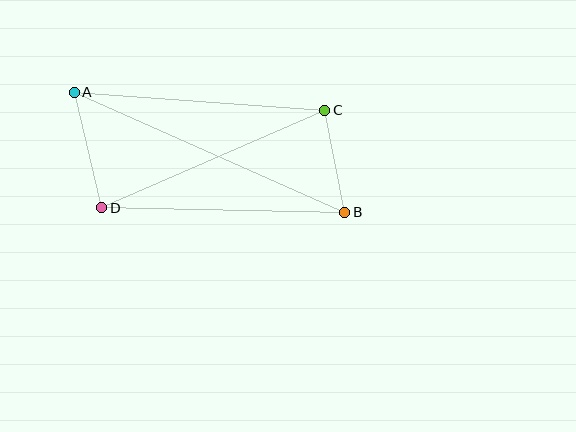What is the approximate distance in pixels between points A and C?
The distance between A and C is approximately 251 pixels.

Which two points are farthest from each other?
Points A and B are farthest from each other.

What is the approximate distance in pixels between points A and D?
The distance between A and D is approximately 119 pixels.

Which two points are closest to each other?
Points B and C are closest to each other.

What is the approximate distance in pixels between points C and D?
The distance between C and D is approximately 244 pixels.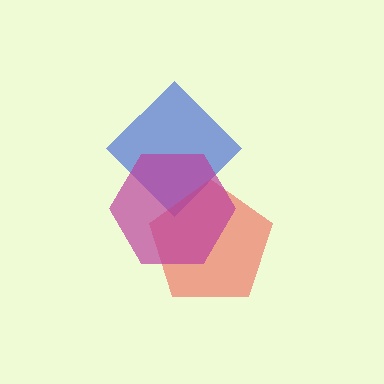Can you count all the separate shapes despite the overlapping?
Yes, there are 3 separate shapes.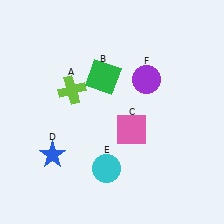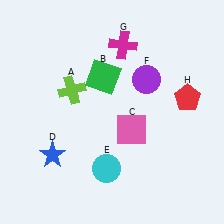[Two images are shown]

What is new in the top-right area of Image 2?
A red pentagon (H) was added in the top-right area of Image 2.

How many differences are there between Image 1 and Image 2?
There are 2 differences between the two images.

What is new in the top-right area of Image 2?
A magenta cross (G) was added in the top-right area of Image 2.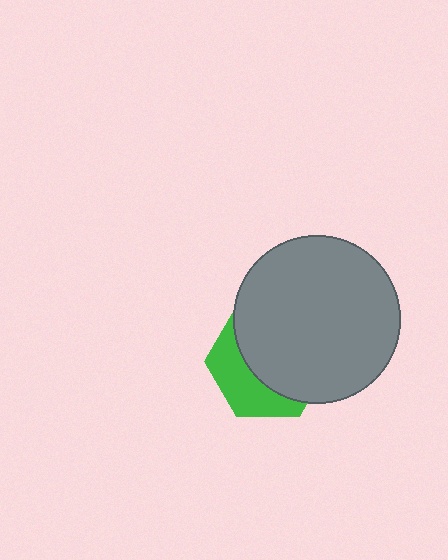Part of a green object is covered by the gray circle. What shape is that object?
It is a hexagon.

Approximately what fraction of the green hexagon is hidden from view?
Roughly 63% of the green hexagon is hidden behind the gray circle.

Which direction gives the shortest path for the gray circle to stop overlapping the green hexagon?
Moving toward the upper-right gives the shortest separation.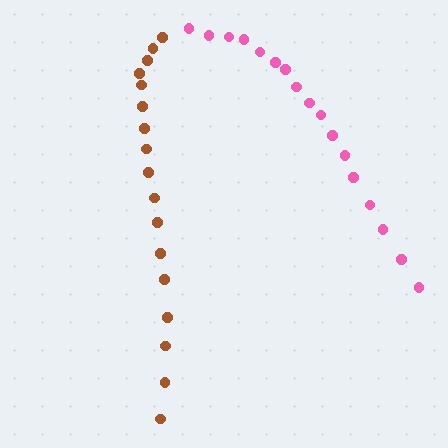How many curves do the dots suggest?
There are 2 distinct paths.